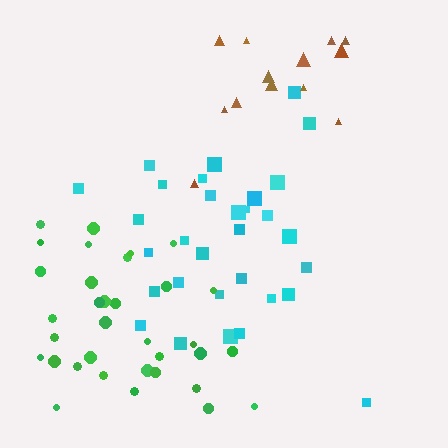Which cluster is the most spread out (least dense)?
Brown.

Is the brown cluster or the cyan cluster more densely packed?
Cyan.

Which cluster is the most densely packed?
Cyan.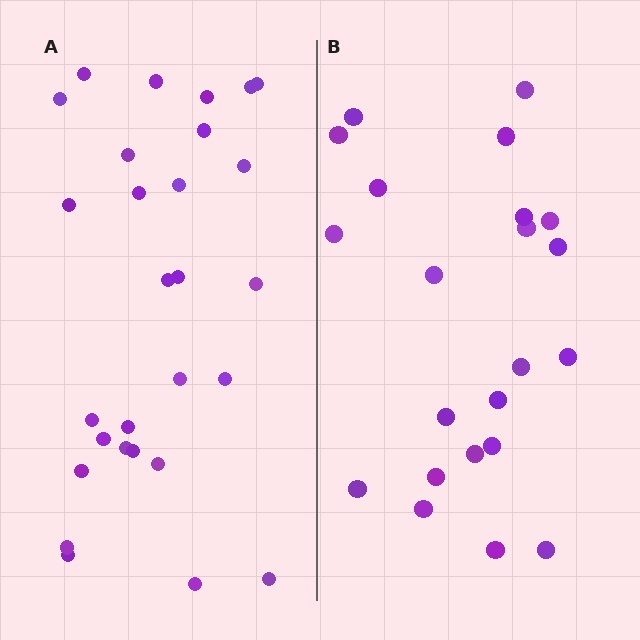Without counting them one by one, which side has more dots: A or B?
Region A (the left region) has more dots.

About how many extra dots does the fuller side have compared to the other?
Region A has about 6 more dots than region B.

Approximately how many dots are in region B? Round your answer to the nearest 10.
About 20 dots. (The exact count is 22, which rounds to 20.)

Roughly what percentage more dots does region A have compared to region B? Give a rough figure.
About 25% more.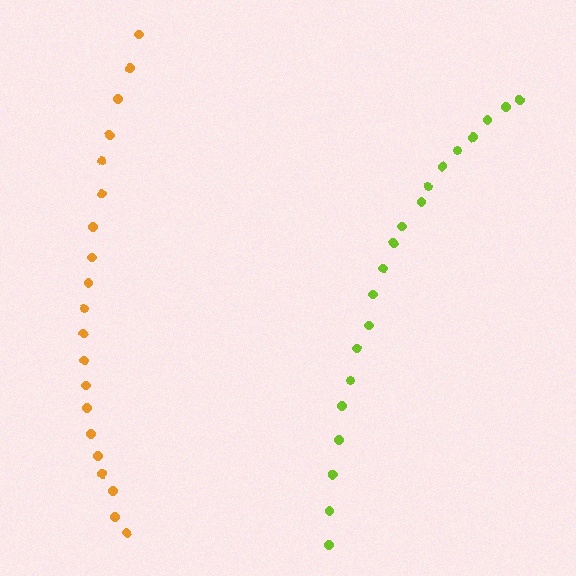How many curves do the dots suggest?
There are 2 distinct paths.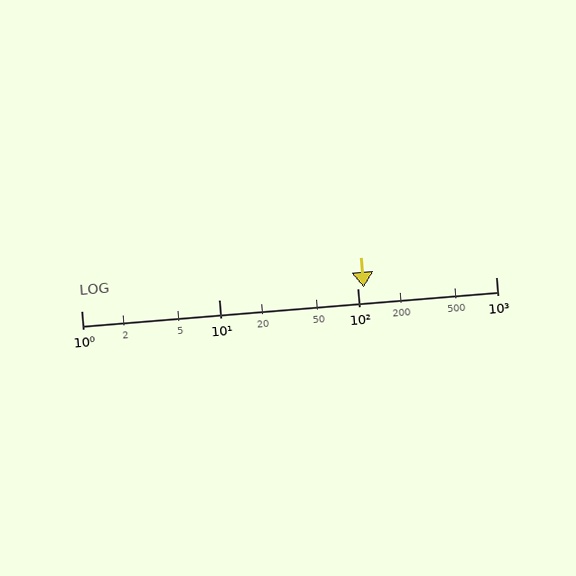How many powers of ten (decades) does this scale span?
The scale spans 3 decades, from 1 to 1000.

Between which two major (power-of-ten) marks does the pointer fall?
The pointer is between 100 and 1000.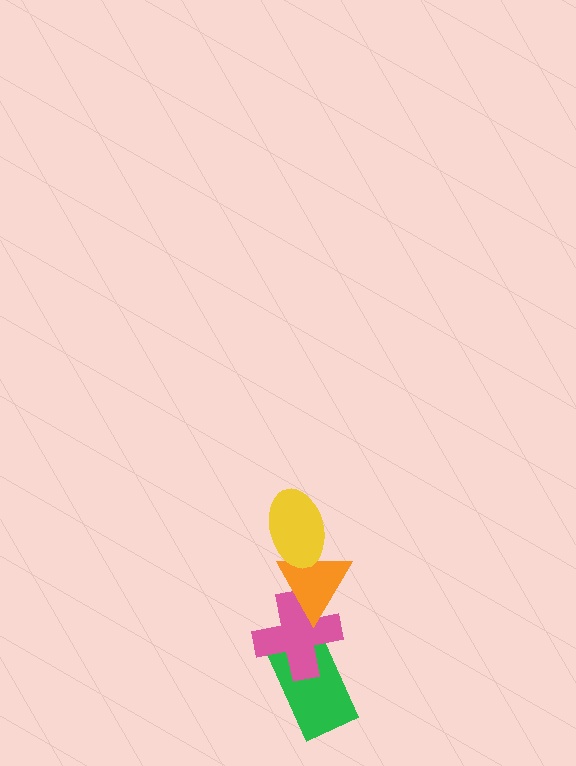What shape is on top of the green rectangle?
The pink cross is on top of the green rectangle.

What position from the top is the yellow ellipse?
The yellow ellipse is 1st from the top.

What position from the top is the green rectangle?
The green rectangle is 4th from the top.